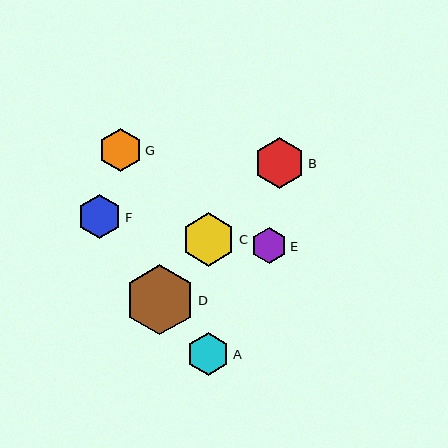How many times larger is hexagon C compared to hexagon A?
Hexagon C is approximately 1.3 times the size of hexagon A.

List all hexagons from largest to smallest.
From largest to smallest: D, C, B, F, G, A, E.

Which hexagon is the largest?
Hexagon D is the largest with a size of approximately 70 pixels.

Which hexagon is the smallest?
Hexagon E is the smallest with a size of approximately 36 pixels.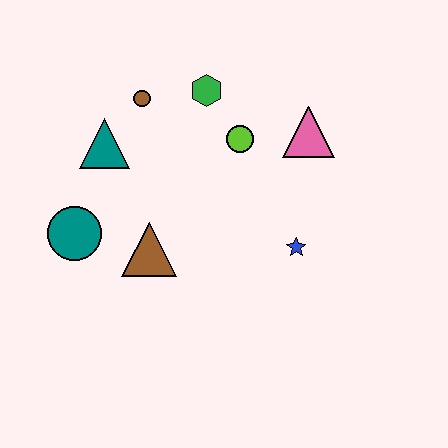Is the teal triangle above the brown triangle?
Yes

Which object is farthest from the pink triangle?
The teal circle is farthest from the pink triangle.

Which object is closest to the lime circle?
The green hexagon is closest to the lime circle.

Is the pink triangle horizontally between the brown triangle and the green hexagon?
No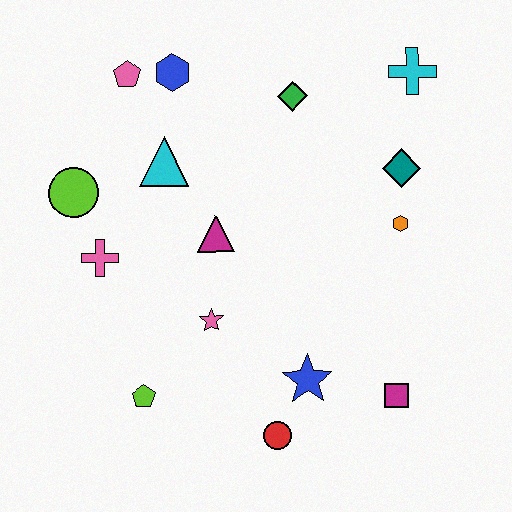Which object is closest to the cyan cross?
The teal diamond is closest to the cyan cross.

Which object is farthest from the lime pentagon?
The cyan cross is farthest from the lime pentagon.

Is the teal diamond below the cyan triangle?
Yes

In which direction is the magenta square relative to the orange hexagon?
The magenta square is below the orange hexagon.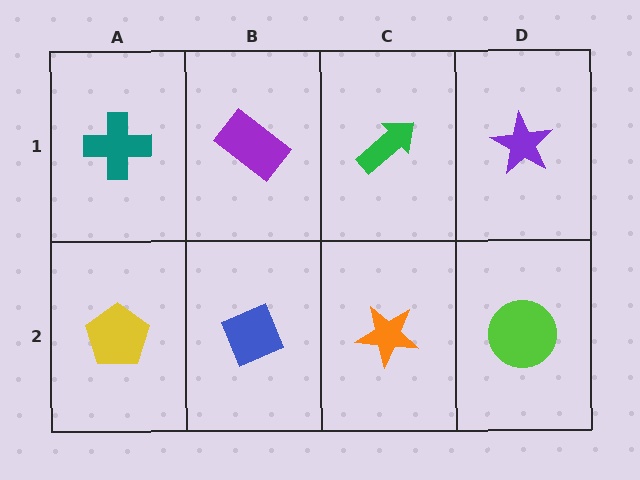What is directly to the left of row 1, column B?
A teal cross.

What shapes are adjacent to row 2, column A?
A teal cross (row 1, column A), a blue diamond (row 2, column B).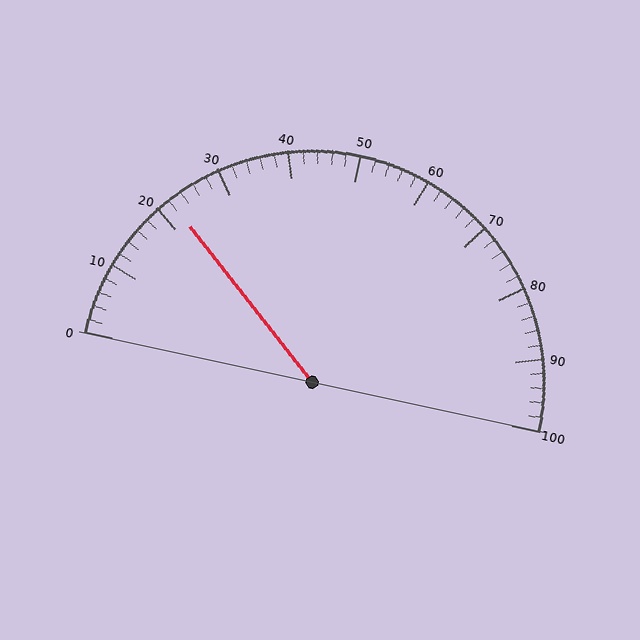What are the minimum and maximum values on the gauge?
The gauge ranges from 0 to 100.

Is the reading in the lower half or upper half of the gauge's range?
The reading is in the lower half of the range (0 to 100).